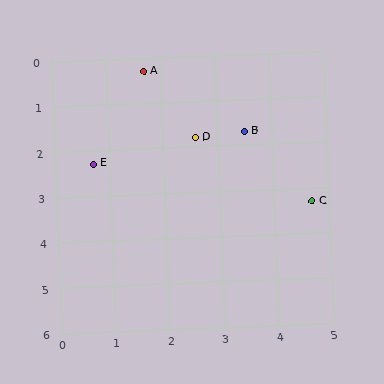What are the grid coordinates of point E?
Point E is at approximately (0.7, 2.3).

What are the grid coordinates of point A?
Point A is at approximately (1.7, 0.3).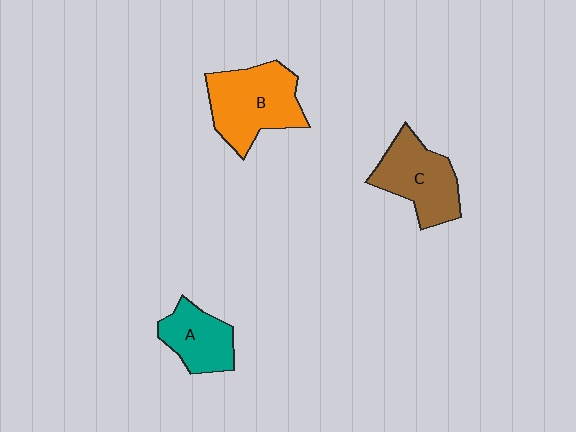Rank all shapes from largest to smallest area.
From largest to smallest: B (orange), C (brown), A (teal).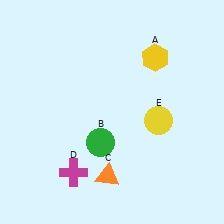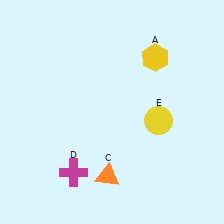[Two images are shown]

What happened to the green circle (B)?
The green circle (B) was removed in Image 2. It was in the bottom-left area of Image 1.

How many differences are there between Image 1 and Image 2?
There is 1 difference between the two images.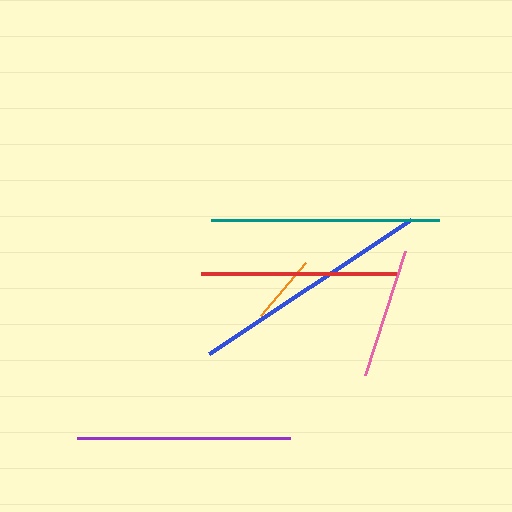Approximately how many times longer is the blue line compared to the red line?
The blue line is approximately 1.2 times the length of the red line.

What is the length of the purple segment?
The purple segment is approximately 213 pixels long.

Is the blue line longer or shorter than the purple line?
The blue line is longer than the purple line.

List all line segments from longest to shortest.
From longest to shortest: blue, teal, purple, red, pink, orange.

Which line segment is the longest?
The blue line is the longest at approximately 242 pixels.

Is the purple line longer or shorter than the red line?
The purple line is longer than the red line.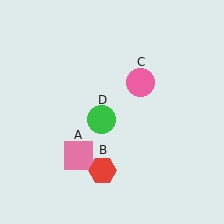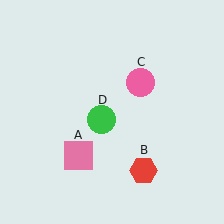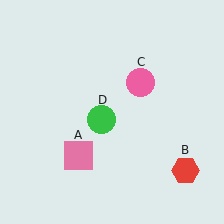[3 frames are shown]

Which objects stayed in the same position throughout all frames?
Pink square (object A) and pink circle (object C) and green circle (object D) remained stationary.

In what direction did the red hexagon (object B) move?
The red hexagon (object B) moved right.